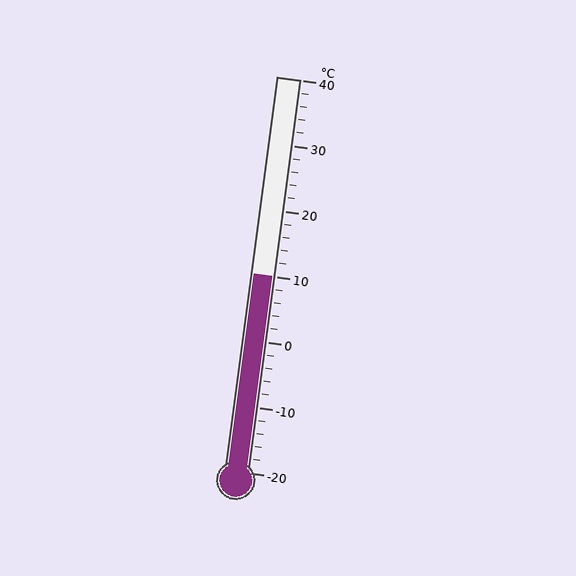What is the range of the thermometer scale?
The thermometer scale ranges from -20°C to 40°C.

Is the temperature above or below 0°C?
The temperature is above 0°C.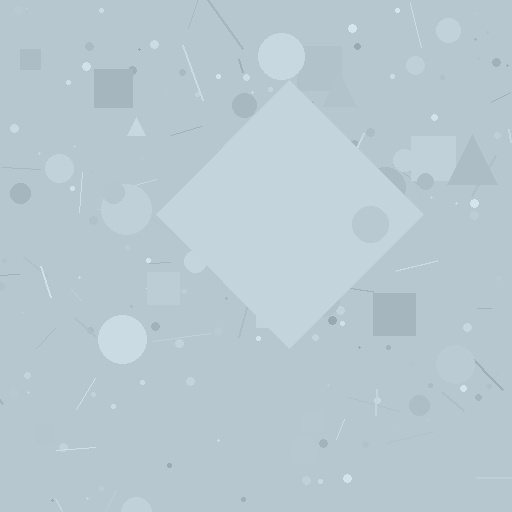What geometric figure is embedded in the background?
A diamond is embedded in the background.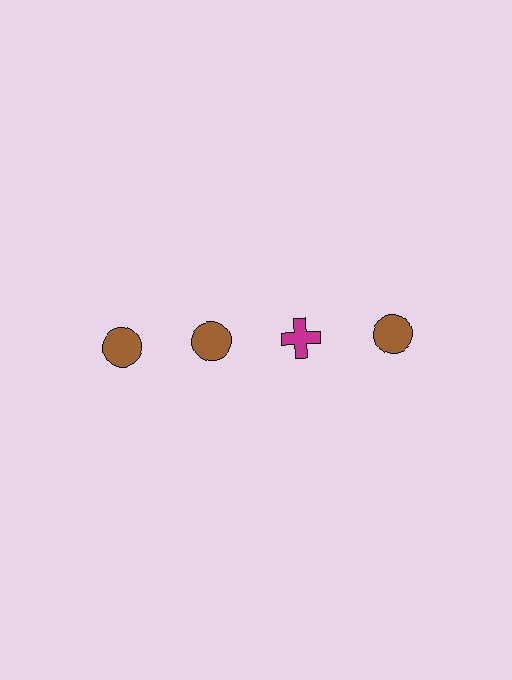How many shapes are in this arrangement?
There are 4 shapes arranged in a grid pattern.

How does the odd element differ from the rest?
It differs in both color (magenta instead of brown) and shape (cross instead of circle).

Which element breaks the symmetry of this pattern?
The magenta cross in the top row, center column breaks the symmetry. All other shapes are brown circles.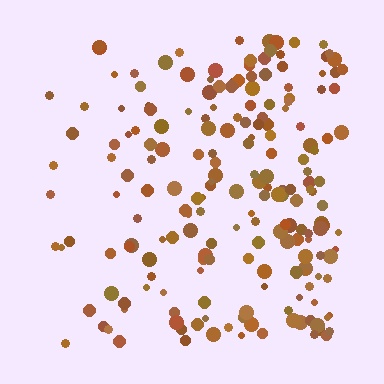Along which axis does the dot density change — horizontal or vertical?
Horizontal.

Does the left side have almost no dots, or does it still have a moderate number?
Still a moderate number, just noticeably fewer than the right.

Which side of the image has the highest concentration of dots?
The right.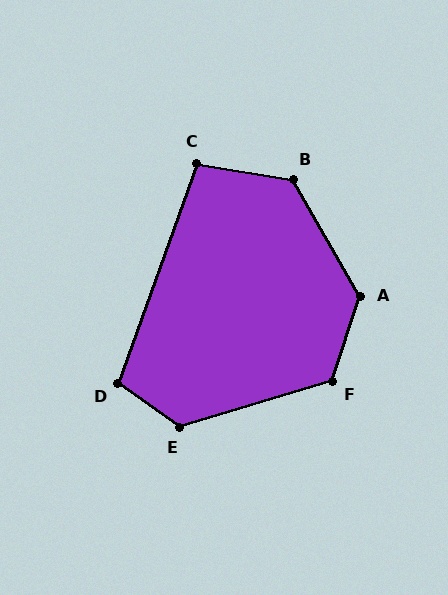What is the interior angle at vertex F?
Approximately 125 degrees (obtuse).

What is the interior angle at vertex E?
Approximately 128 degrees (obtuse).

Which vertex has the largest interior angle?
A, at approximately 131 degrees.